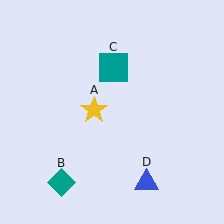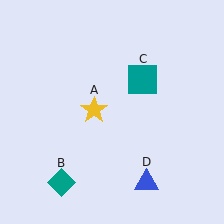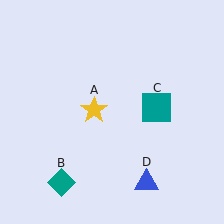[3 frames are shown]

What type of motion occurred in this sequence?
The teal square (object C) rotated clockwise around the center of the scene.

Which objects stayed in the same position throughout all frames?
Yellow star (object A) and teal diamond (object B) and blue triangle (object D) remained stationary.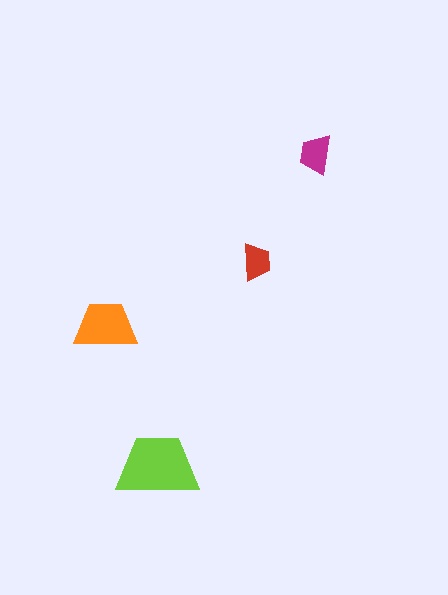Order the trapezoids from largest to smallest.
the lime one, the orange one, the magenta one, the red one.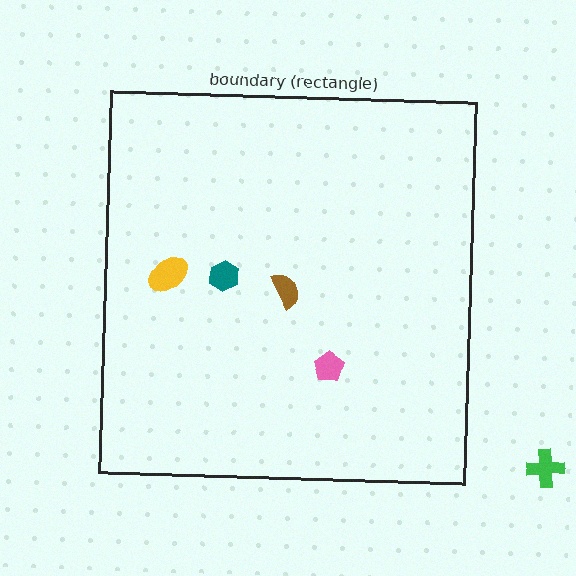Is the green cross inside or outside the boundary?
Outside.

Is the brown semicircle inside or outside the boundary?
Inside.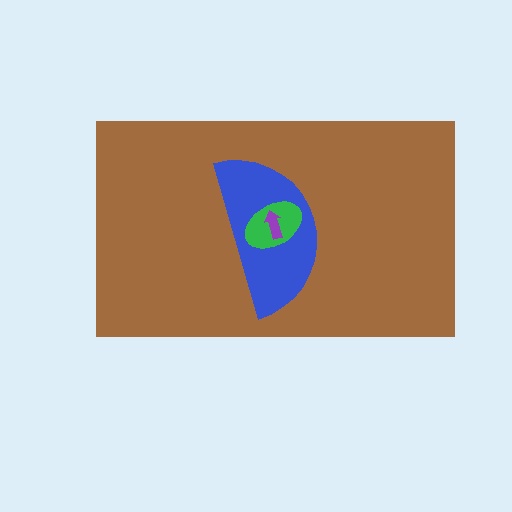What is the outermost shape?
The brown rectangle.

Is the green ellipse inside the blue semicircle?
Yes.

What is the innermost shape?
The purple arrow.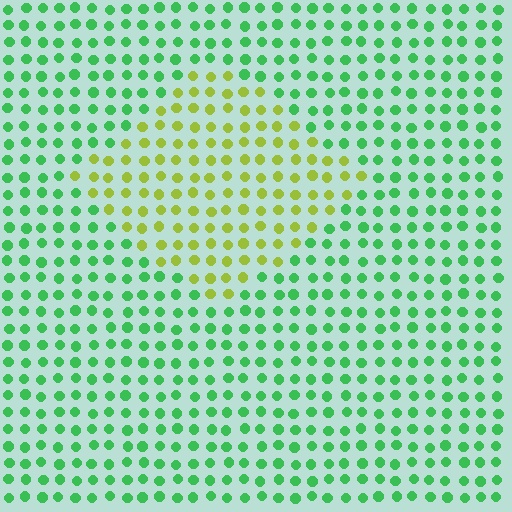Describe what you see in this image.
The image is filled with small green elements in a uniform arrangement. A diamond-shaped region is visible where the elements are tinted to a slightly different hue, forming a subtle color boundary.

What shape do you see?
I see a diamond.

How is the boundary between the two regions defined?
The boundary is defined purely by a slight shift in hue (about 55 degrees). Spacing, size, and orientation are identical on both sides.